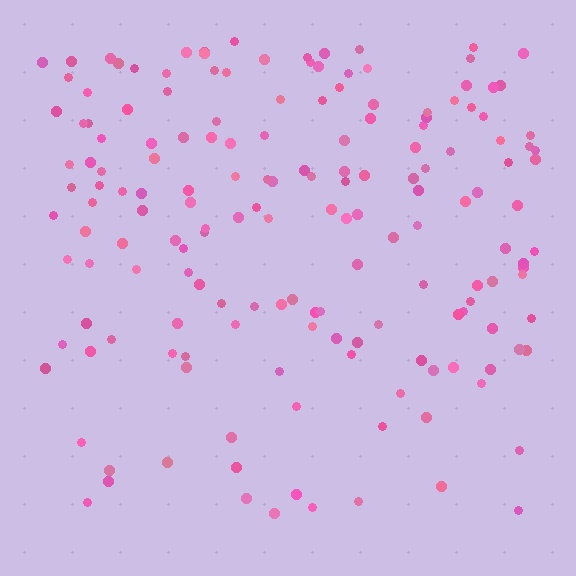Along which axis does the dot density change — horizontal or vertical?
Vertical.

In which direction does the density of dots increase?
From bottom to top, with the top side densest.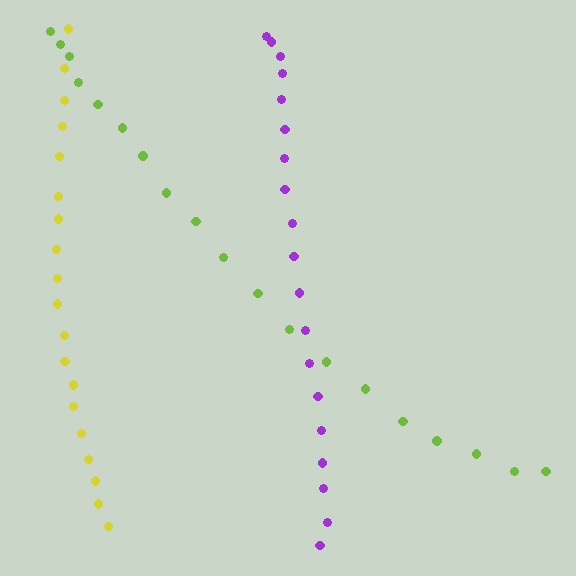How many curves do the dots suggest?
There are 3 distinct paths.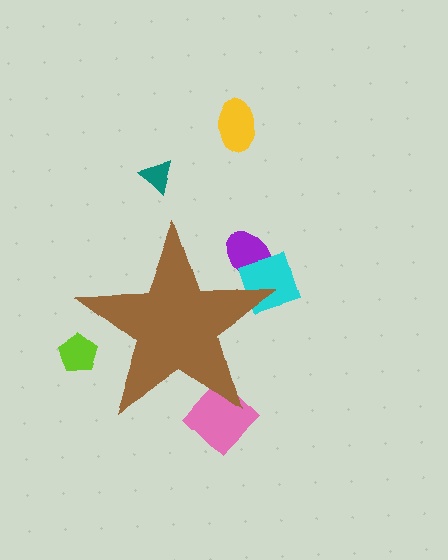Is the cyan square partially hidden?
Yes, the cyan square is partially hidden behind the brown star.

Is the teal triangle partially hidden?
No, the teal triangle is fully visible.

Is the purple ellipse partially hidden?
Yes, the purple ellipse is partially hidden behind the brown star.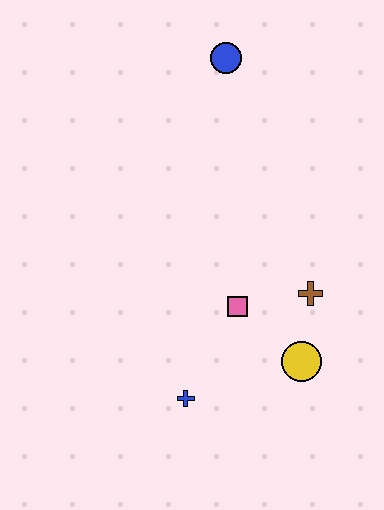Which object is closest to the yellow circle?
The brown cross is closest to the yellow circle.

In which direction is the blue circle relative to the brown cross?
The blue circle is above the brown cross.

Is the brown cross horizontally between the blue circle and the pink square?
No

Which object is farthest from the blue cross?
The blue circle is farthest from the blue cross.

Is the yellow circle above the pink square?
No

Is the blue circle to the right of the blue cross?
Yes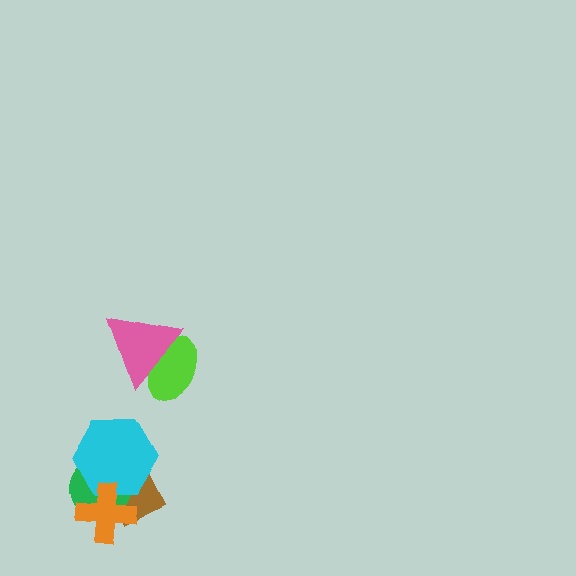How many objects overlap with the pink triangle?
1 object overlaps with the pink triangle.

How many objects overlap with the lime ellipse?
1 object overlaps with the lime ellipse.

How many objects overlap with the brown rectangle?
3 objects overlap with the brown rectangle.